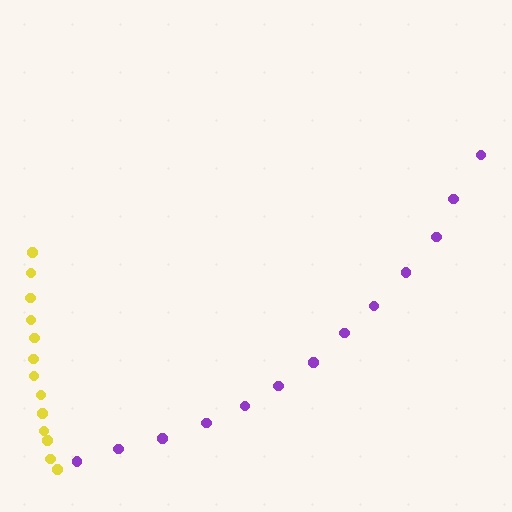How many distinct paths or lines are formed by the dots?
There are 2 distinct paths.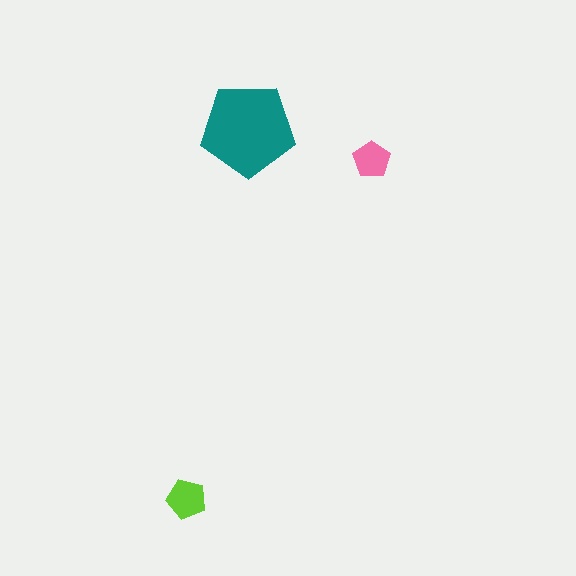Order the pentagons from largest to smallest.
the teal one, the lime one, the pink one.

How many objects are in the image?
There are 3 objects in the image.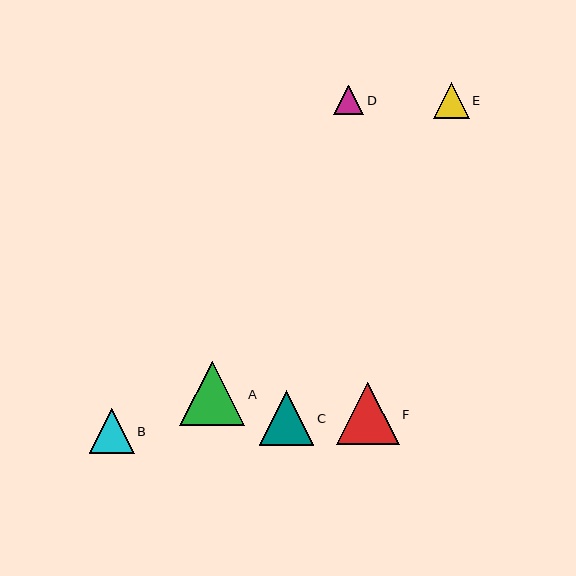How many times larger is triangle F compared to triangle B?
Triangle F is approximately 1.4 times the size of triangle B.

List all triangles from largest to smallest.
From largest to smallest: A, F, C, B, E, D.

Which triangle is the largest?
Triangle A is the largest with a size of approximately 65 pixels.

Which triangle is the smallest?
Triangle D is the smallest with a size of approximately 30 pixels.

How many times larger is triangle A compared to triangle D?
Triangle A is approximately 2.2 times the size of triangle D.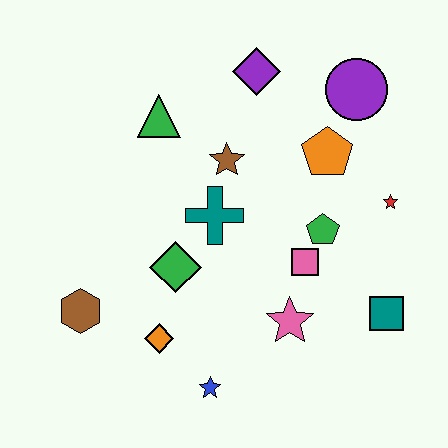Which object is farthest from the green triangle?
The teal square is farthest from the green triangle.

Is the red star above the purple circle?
No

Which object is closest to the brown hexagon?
The orange diamond is closest to the brown hexagon.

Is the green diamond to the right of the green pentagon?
No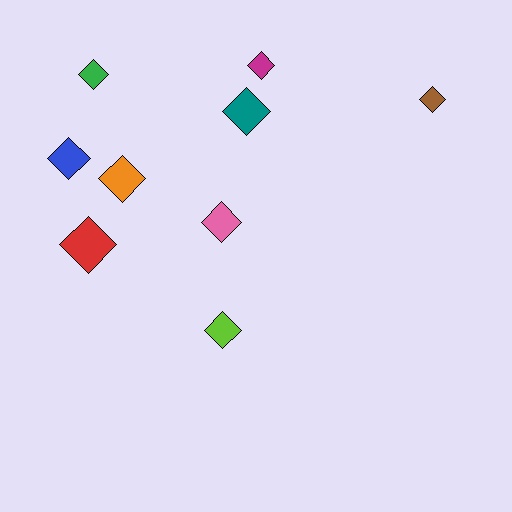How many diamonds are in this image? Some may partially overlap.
There are 9 diamonds.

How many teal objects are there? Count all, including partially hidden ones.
There is 1 teal object.